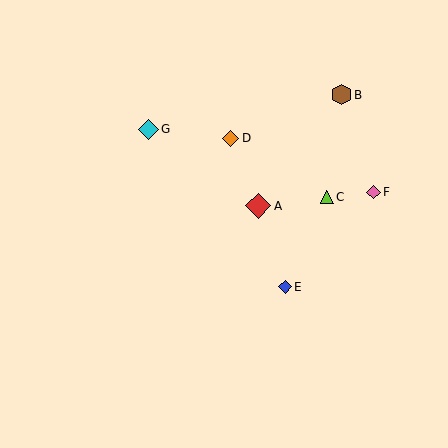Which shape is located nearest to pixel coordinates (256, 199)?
The red diamond (labeled A) at (258, 206) is nearest to that location.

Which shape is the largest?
The red diamond (labeled A) is the largest.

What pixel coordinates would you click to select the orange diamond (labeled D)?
Click at (231, 138) to select the orange diamond D.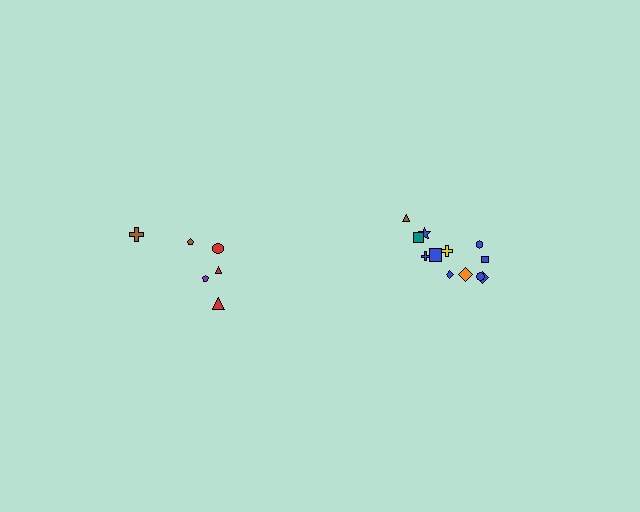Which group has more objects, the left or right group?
The right group.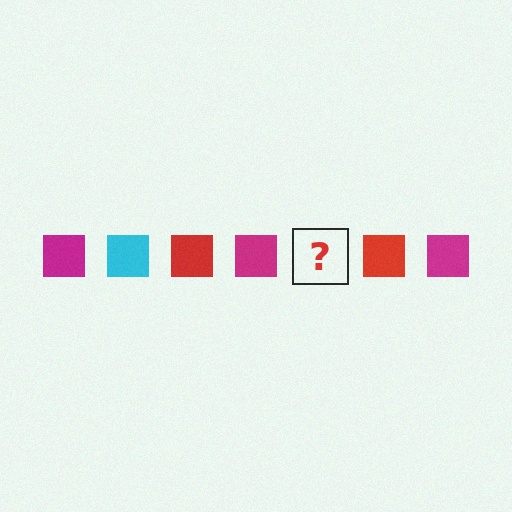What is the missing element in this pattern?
The missing element is a cyan square.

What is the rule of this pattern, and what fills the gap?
The rule is that the pattern cycles through magenta, cyan, red squares. The gap should be filled with a cyan square.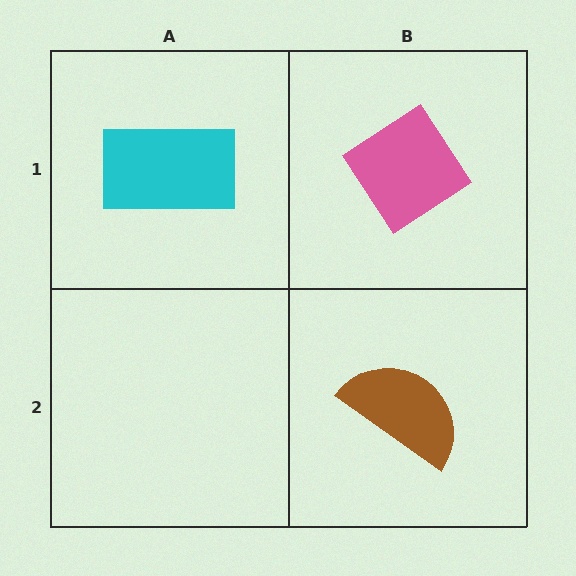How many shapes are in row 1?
2 shapes.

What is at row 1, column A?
A cyan rectangle.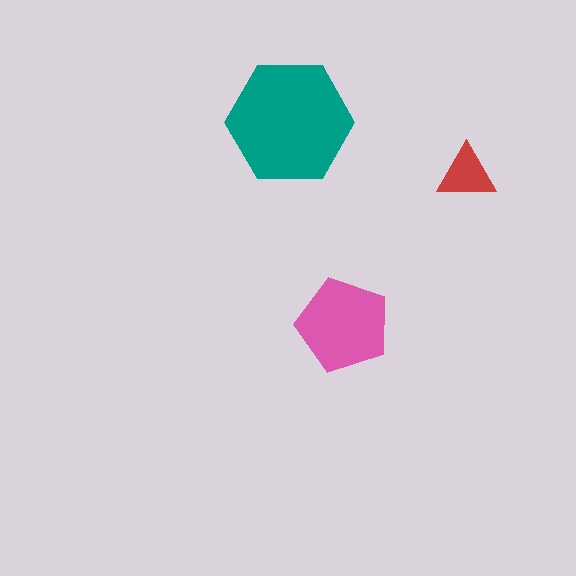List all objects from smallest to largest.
The red triangle, the pink pentagon, the teal hexagon.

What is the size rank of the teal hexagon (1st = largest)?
1st.